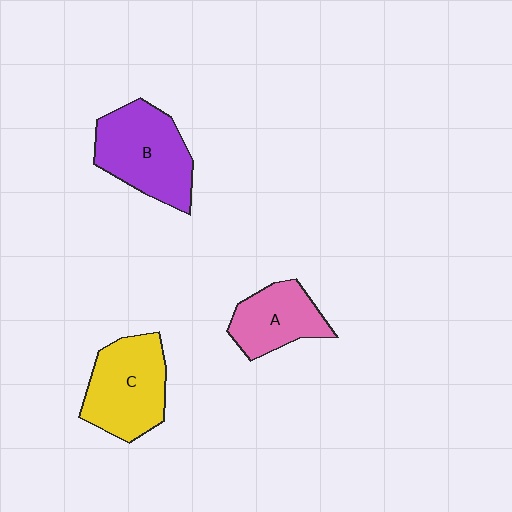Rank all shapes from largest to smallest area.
From largest to smallest: B (purple), C (yellow), A (pink).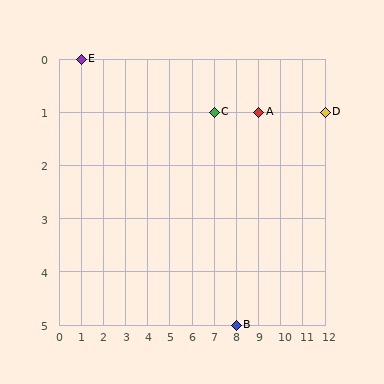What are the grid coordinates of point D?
Point D is at grid coordinates (12, 1).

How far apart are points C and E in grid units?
Points C and E are 6 columns and 1 row apart (about 6.1 grid units diagonally).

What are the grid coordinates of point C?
Point C is at grid coordinates (7, 1).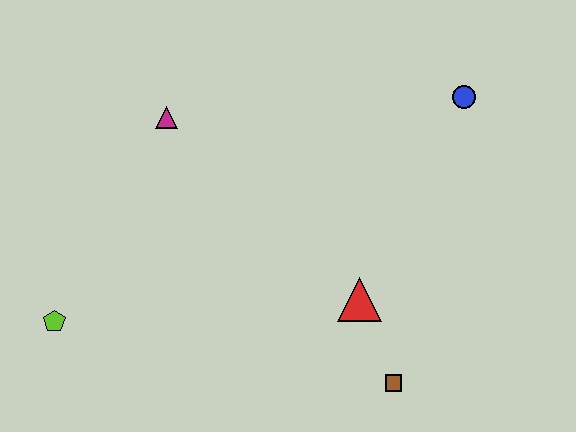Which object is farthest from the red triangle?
The lime pentagon is farthest from the red triangle.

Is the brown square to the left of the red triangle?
No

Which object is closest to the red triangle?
The brown square is closest to the red triangle.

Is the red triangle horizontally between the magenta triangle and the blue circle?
Yes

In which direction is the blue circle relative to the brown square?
The blue circle is above the brown square.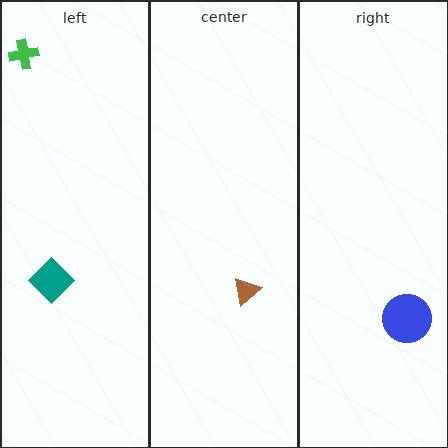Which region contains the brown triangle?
The center region.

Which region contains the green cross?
The left region.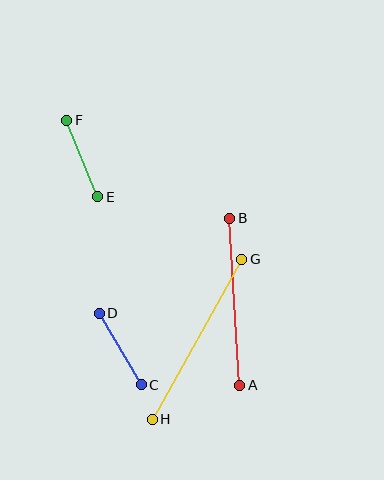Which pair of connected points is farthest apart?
Points G and H are farthest apart.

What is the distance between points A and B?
The distance is approximately 167 pixels.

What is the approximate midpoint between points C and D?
The midpoint is at approximately (120, 349) pixels.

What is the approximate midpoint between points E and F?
The midpoint is at approximately (82, 159) pixels.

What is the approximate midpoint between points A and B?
The midpoint is at approximately (235, 302) pixels.